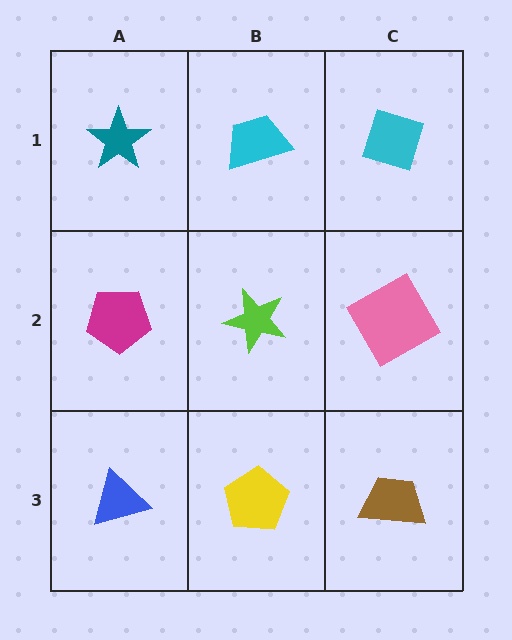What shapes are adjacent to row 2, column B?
A cyan trapezoid (row 1, column B), a yellow pentagon (row 3, column B), a magenta pentagon (row 2, column A), a pink square (row 2, column C).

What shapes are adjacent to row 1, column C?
A pink square (row 2, column C), a cyan trapezoid (row 1, column B).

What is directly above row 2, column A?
A teal star.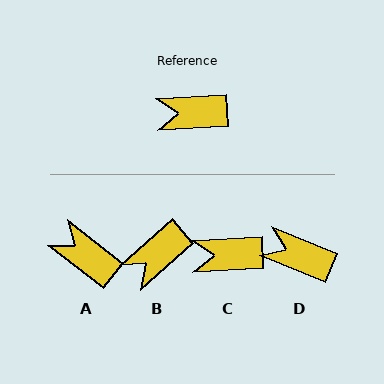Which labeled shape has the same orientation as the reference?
C.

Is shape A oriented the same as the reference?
No, it is off by about 41 degrees.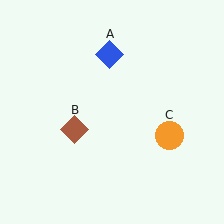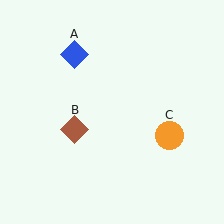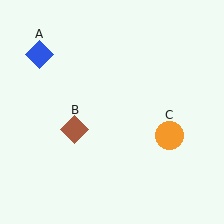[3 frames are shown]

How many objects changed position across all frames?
1 object changed position: blue diamond (object A).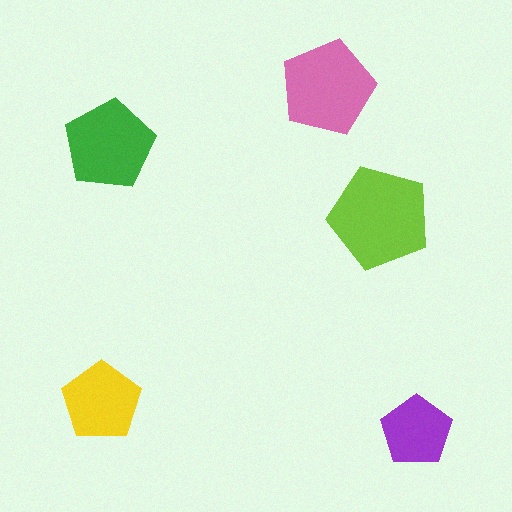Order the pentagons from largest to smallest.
the lime one, the pink one, the green one, the yellow one, the purple one.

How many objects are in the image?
There are 5 objects in the image.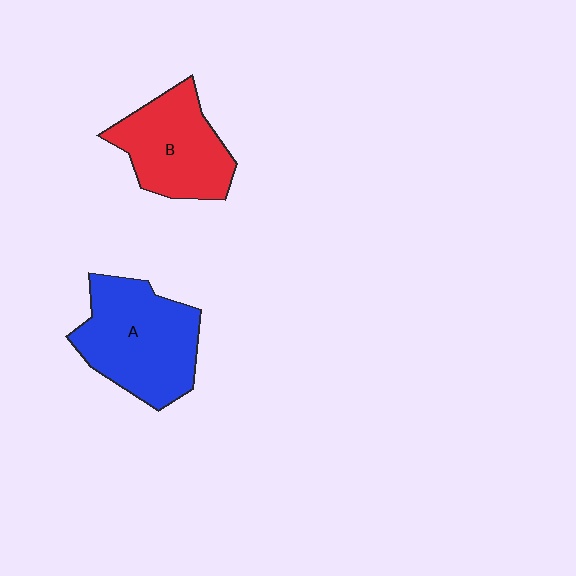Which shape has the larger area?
Shape A (blue).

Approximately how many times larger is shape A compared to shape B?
Approximately 1.2 times.